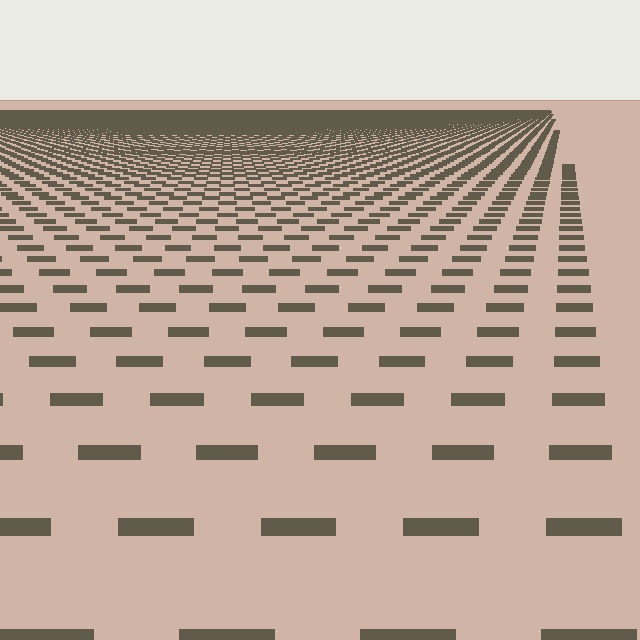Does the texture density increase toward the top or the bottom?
Density increases toward the top.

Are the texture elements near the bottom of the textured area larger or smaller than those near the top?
Larger. Near the bottom, elements are closer to the viewer and appear at a bigger on-screen size.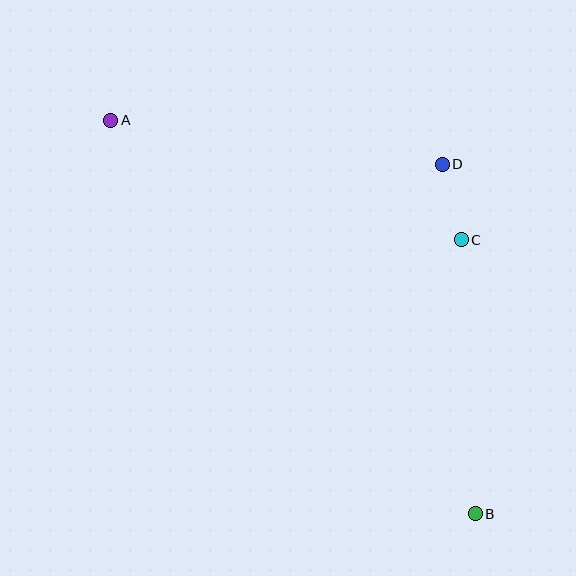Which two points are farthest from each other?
Points A and B are farthest from each other.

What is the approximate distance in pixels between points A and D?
The distance between A and D is approximately 334 pixels.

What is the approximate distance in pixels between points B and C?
The distance between B and C is approximately 274 pixels.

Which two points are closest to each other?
Points C and D are closest to each other.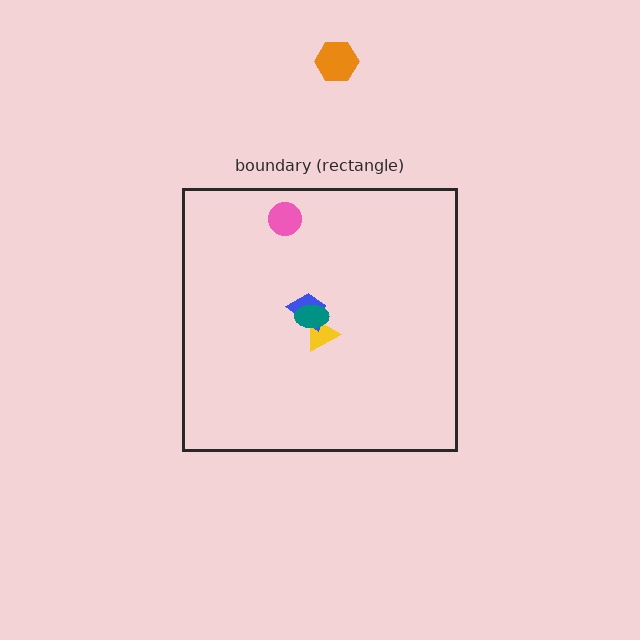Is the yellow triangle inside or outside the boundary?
Inside.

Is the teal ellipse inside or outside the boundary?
Inside.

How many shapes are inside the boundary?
4 inside, 1 outside.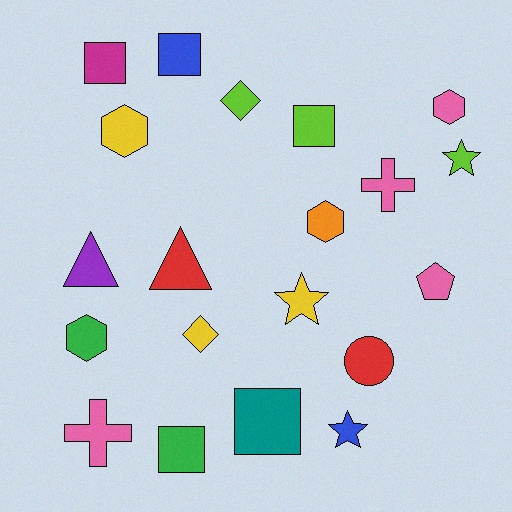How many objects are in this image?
There are 20 objects.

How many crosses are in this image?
There are 2 crosses.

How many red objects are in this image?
There are 2 red objects.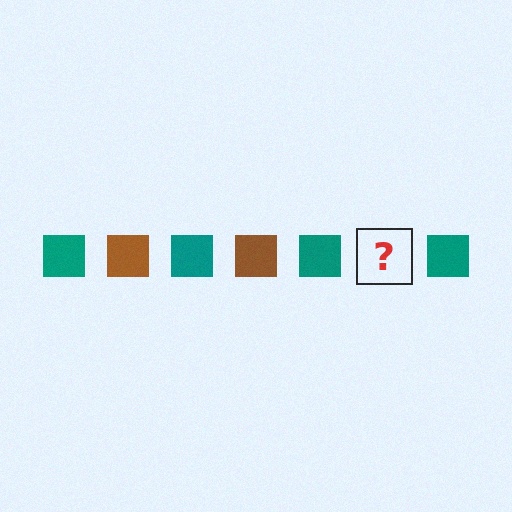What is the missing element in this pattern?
The missing element is a brown square.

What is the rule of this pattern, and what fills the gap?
The rule is that the pattern cycles through teal, brown squares. The gap should be filled with a brown square.